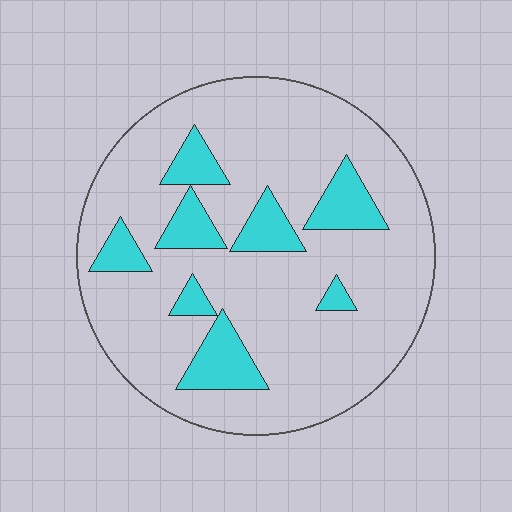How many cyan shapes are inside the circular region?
8.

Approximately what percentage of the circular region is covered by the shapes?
Approximately 20%.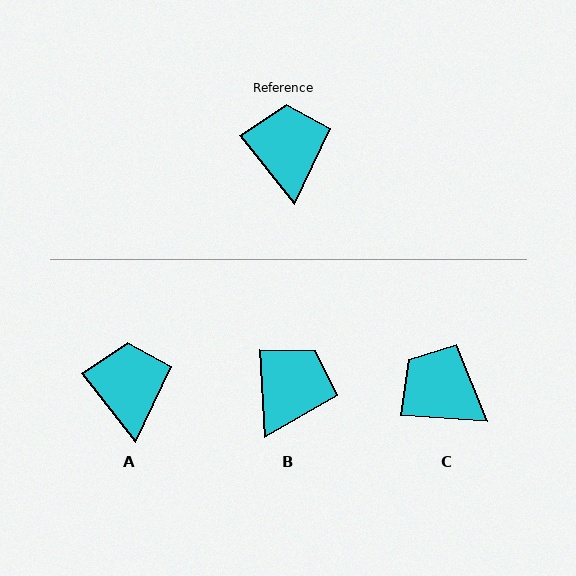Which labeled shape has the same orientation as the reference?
A.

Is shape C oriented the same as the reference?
No, it is off by about 47 degrees.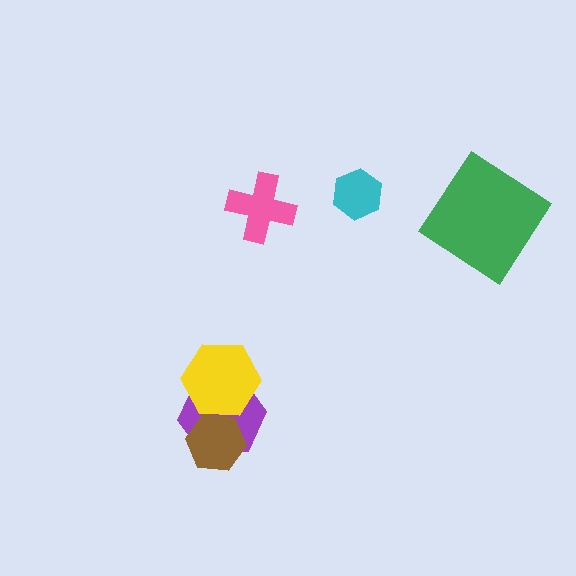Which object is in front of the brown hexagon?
The yellow hexagon is in front of the brown hexagon.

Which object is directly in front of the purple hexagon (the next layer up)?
The brown hexagon is directly in front of the purple hexagon.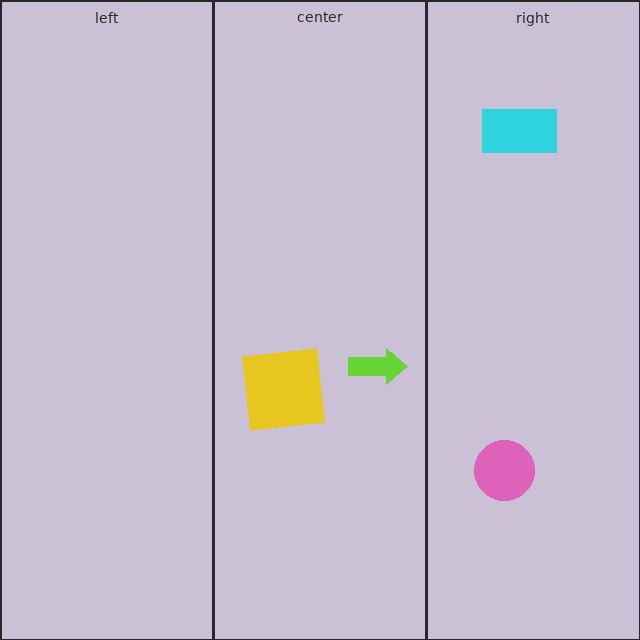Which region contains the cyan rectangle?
The right region.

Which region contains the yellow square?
The center region.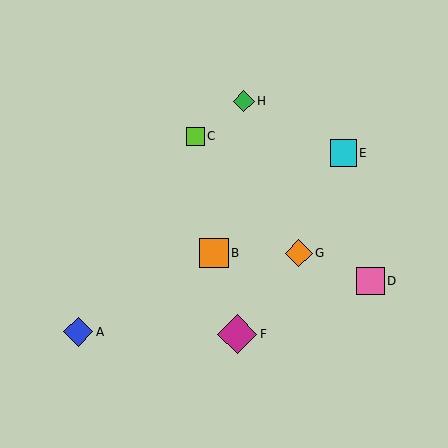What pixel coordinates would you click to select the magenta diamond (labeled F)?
Click at (237, 334) to select the magenta diamond F.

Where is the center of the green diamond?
The center of the green diamond is at (244, 101).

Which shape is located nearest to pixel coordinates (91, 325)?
The blue diamond (labeled A) at (78, 332) is nearest to that location.